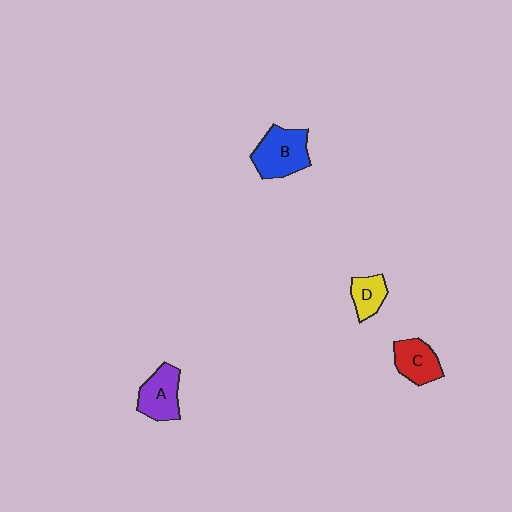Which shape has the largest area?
Shape B (blue).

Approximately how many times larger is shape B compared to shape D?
Approximately 1.8 times.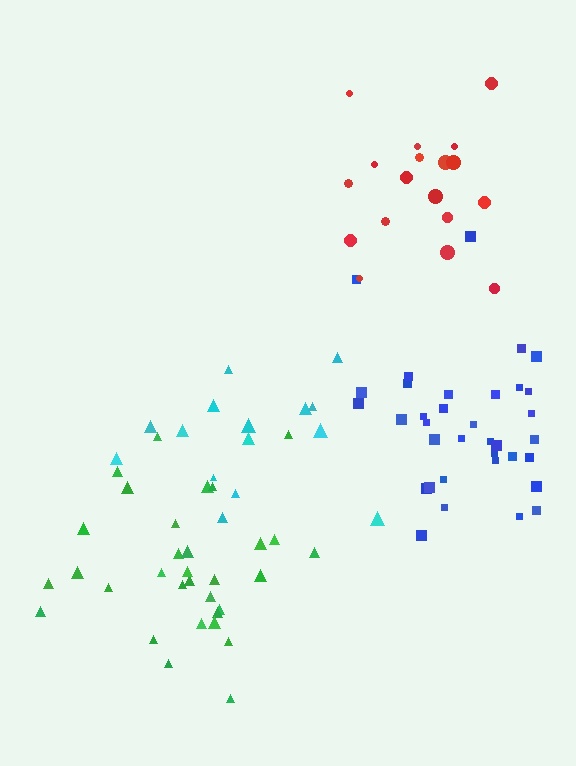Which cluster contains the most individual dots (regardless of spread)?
Blue (35).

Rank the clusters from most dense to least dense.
blue, green, red, cyan.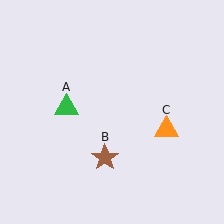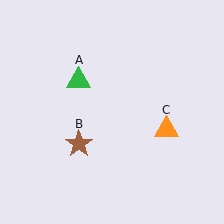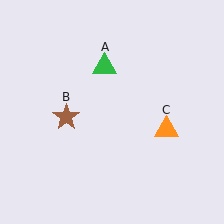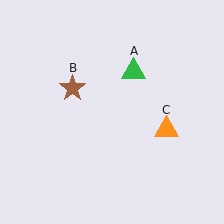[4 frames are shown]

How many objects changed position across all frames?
2 objects changed position: green triangle (object A), brown star (object B).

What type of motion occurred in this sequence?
The green triangle (object A), brown star (object B) rotated clockwise around the center of the scene.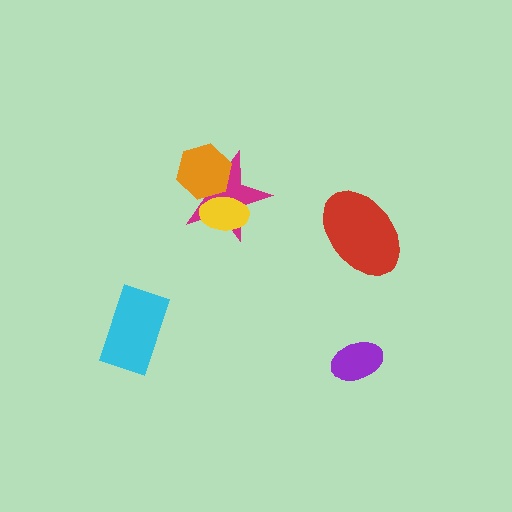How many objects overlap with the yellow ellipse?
2 objects overlap with the yellow ellipse.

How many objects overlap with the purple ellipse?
0 objects overlap with the purple ellipse.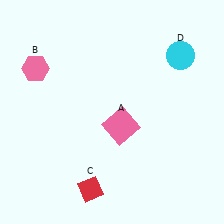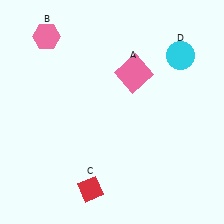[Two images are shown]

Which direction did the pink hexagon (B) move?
The pink hexagon (B) moved up.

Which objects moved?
The objects that moved are: the pink square (A), the pink hexagon (B).